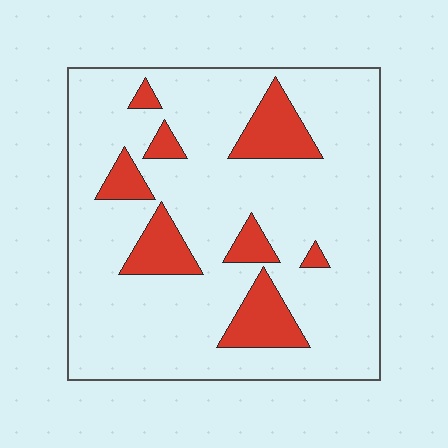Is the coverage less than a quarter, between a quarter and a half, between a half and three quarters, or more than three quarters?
Less than a quarter.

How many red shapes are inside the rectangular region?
8.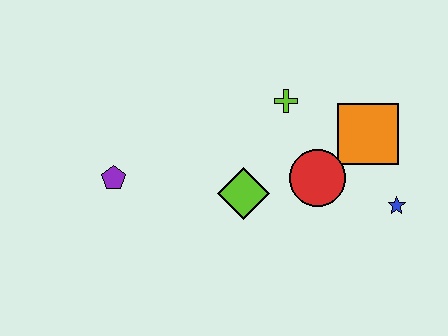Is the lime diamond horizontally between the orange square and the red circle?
No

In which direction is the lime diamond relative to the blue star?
The lime diamond is to the left of the blue star.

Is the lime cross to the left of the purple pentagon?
No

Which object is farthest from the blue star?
The purple pentagon is farthest from the blue star.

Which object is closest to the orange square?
The red circle is closest to the orange square.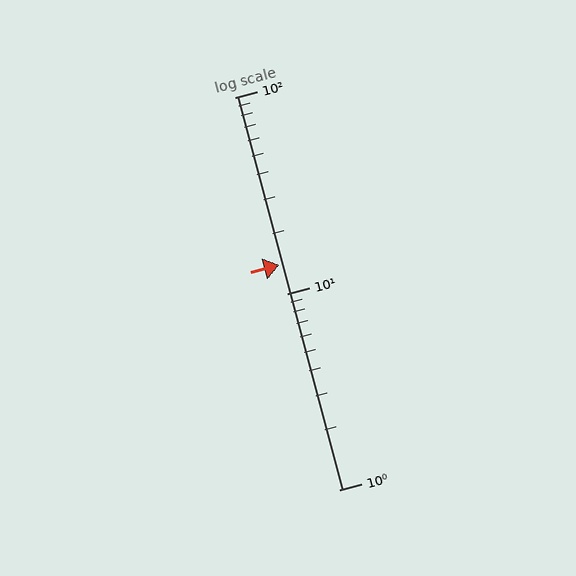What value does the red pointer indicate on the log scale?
The pointer indicates approximately 14.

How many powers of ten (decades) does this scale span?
The scale spans 2 decades, from 1 to 100.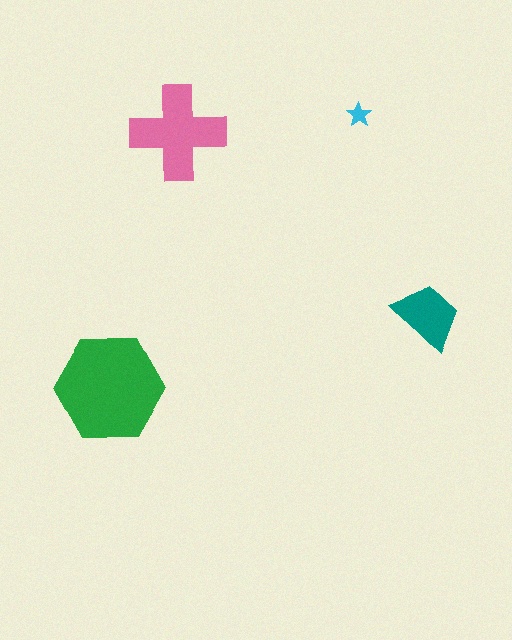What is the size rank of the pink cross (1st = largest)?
2nd.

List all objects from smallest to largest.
The cyan star, the teal trapezoid, the pink cross, the green hexagon.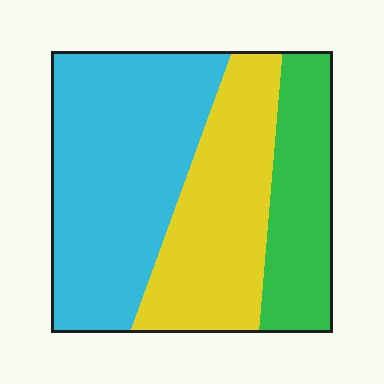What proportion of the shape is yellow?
Yellow covers roughly 30% of the shape.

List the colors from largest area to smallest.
From largest to smallest: cyan, yellow, green.